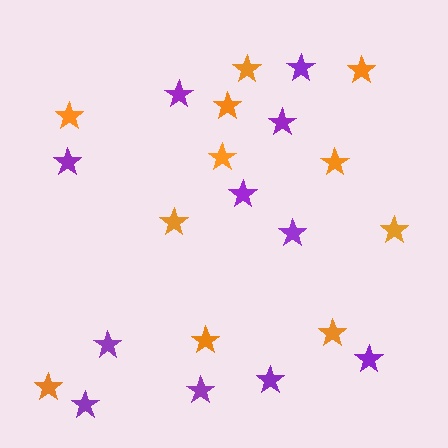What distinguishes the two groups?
There are 2 groups: one group of orange stars (11) and one group of purple stars (11).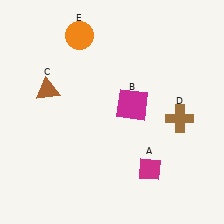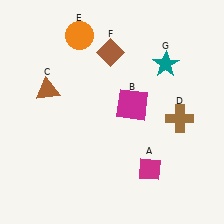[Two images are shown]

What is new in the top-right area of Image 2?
A teal star (G) was added in the top-right area of Image 2.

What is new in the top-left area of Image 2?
A brown diamond (F) was added in the top-left area of Image 2.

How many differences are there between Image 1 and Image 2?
There are 2 differences between the two images.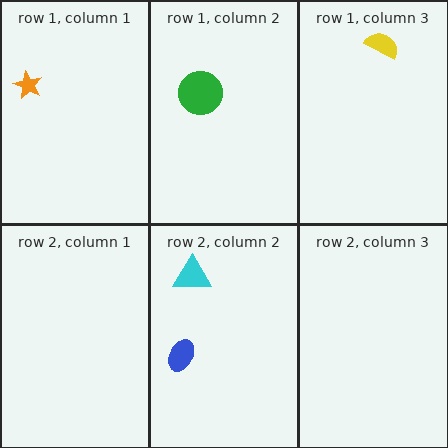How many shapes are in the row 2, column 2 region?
2.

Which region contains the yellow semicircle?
The row 1, column 3 region.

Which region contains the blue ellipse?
The row 2, column 2 region.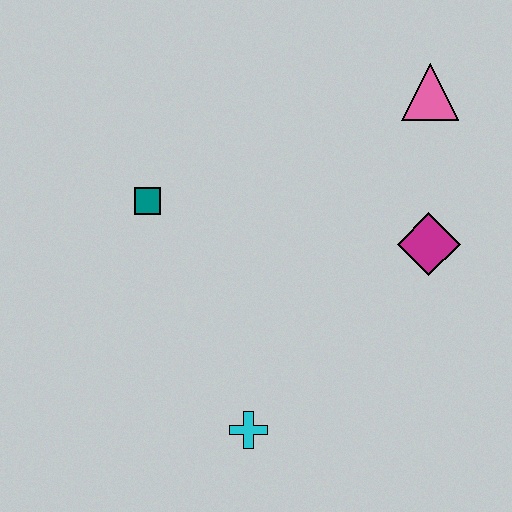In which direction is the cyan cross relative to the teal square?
The cyan cross is below the teal square.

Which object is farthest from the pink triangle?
The cyan cross is farthest from the pink triangle.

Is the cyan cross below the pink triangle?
Yes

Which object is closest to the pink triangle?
The magenta diamond is closest to the pink triangle.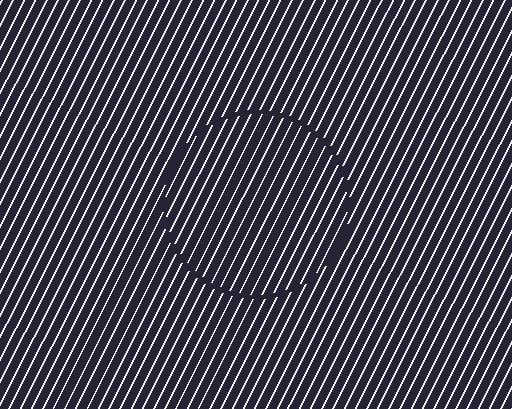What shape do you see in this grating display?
An illusory circle. The interior of the shape contains the same grating, shifted by half a period — the contour is defined by the phase discontinuity where line-ends from the inner and outer gratings abut.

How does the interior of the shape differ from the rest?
The interior of the shape contains the same grating, shifted by half a period — the contour is defined by the phase discontinuity where line-ends from the inner and outer gratings abut.